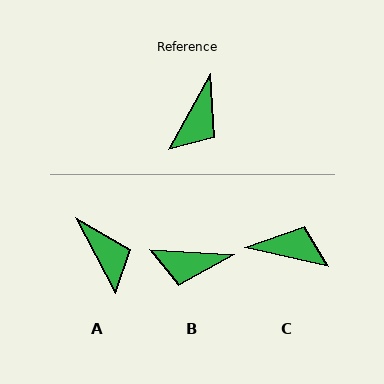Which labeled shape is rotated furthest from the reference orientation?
C, about 106 degrees away.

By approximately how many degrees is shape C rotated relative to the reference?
Approximately 106 degrees counter-clockwise.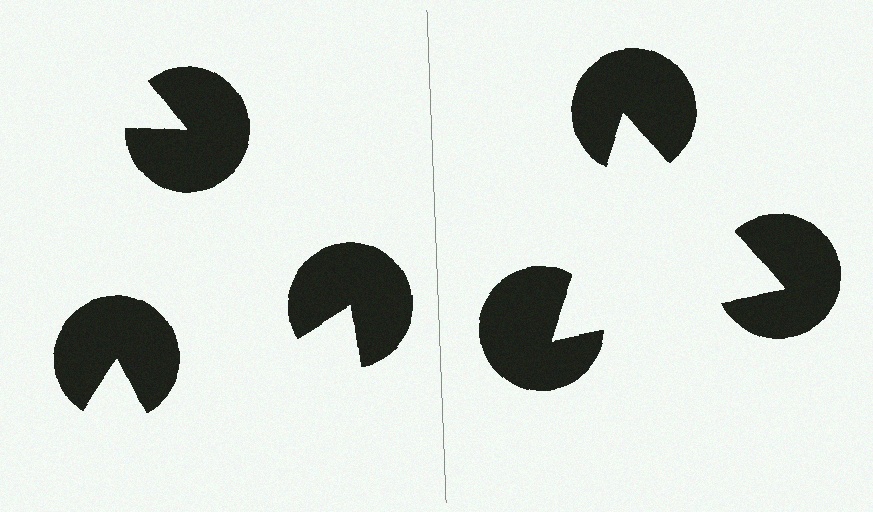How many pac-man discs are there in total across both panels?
6 — 3 on each side.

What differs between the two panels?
The pac-man discs are positioned identically on both sides; only the wedge orientations differ. On the right they align to a triangle; on the left they are misaligned.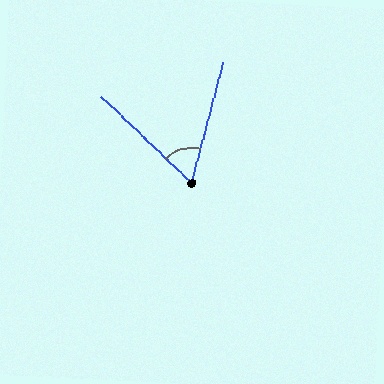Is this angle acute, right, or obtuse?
It is acute.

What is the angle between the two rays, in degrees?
Approximately 61 degrees.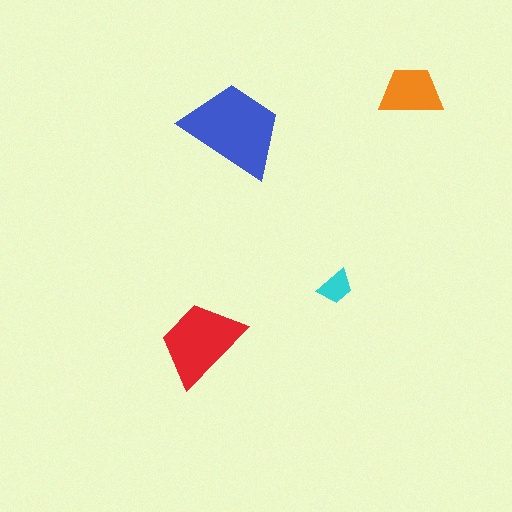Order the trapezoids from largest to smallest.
the blue one, the red one, the orange one, the cyan one.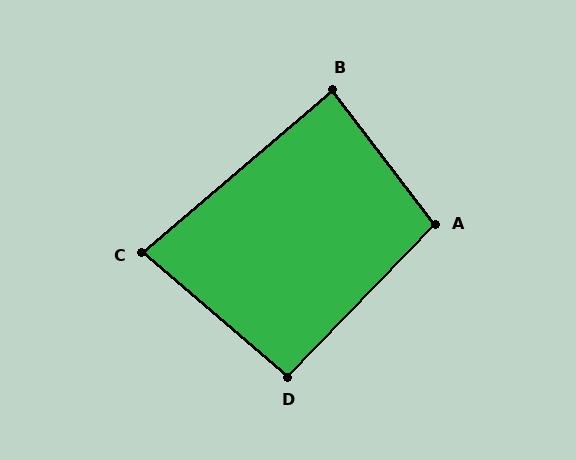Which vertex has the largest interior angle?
A, at approximately 99 degrees.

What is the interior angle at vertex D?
Approximately 93 degrees (approximately right).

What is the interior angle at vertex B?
Approximately 87 degrees (approximately right).